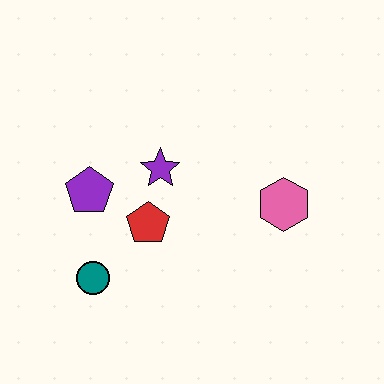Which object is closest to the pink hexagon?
The purple star is closest to the pink hexagon.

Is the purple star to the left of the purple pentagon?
No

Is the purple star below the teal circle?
No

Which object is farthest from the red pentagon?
The pink hexagon is farthest from the red pentagon.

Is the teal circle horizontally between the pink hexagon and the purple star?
No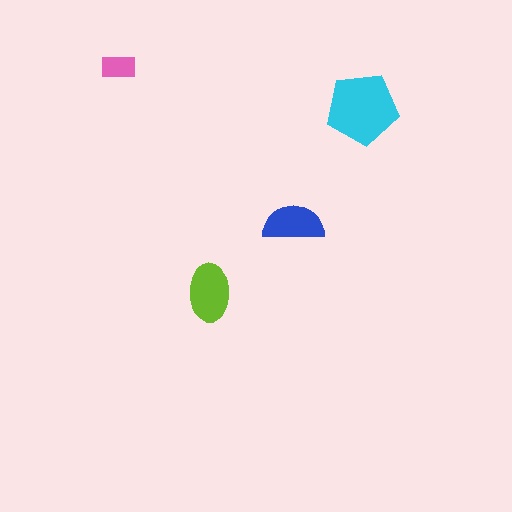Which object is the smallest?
The pink rectangle.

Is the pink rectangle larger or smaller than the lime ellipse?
Smaller.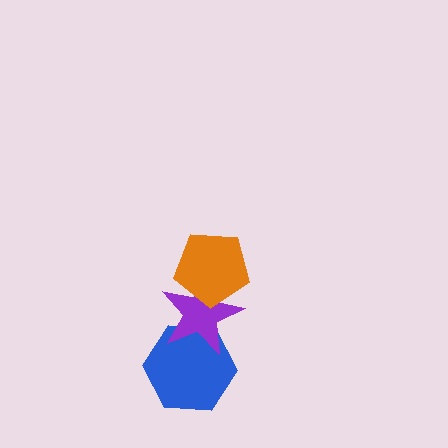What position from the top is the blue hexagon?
The blue hexagon is 3rd from the top.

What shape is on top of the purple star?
The orange pentagon is on top of the purple star.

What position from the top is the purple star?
The purple star is 2nd from the top.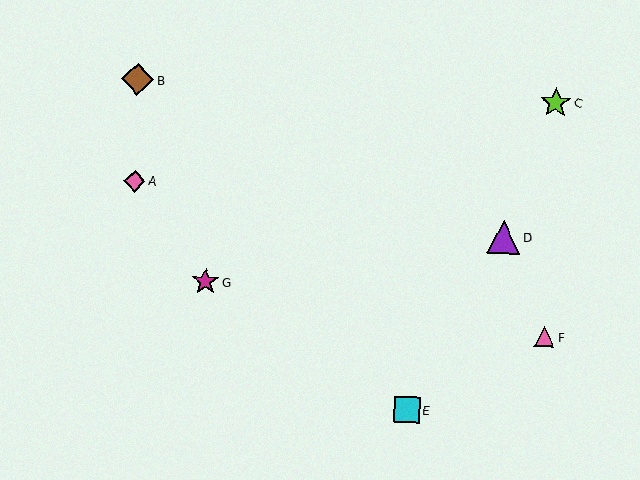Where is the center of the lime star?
The center of the lime star is at (556, 103).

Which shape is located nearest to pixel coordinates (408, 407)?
The cyan square (labeled E) at (407, 410) is nearest to that location.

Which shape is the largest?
The purple triangle (labeled D) is the largest.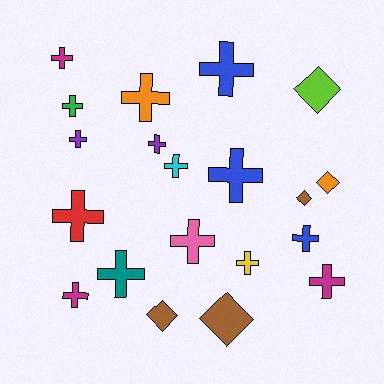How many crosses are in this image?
There are 15 crosses.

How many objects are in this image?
There are 20 objects.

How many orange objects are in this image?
There are 2 orange objects.